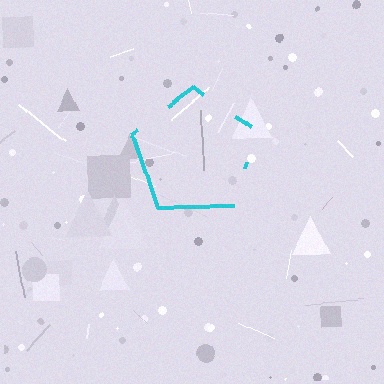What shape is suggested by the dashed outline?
The dashed outline suggests a pentagon.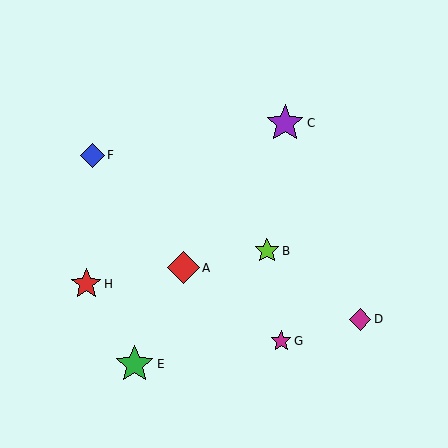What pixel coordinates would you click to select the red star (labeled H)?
Click at (86, 284) to select the red star H.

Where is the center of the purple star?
The center of the purple star is at (285, 123).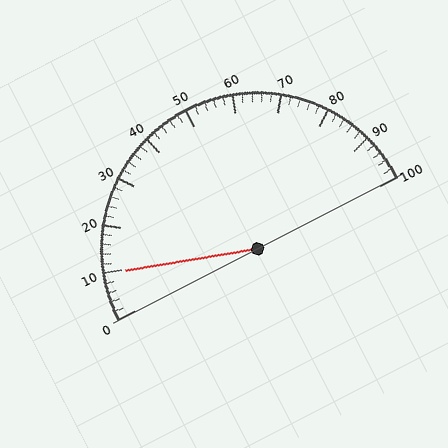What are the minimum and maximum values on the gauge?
The gauge ranges from 0 to 100.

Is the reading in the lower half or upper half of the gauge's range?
The reading is in the lower half of the range (0 to 100).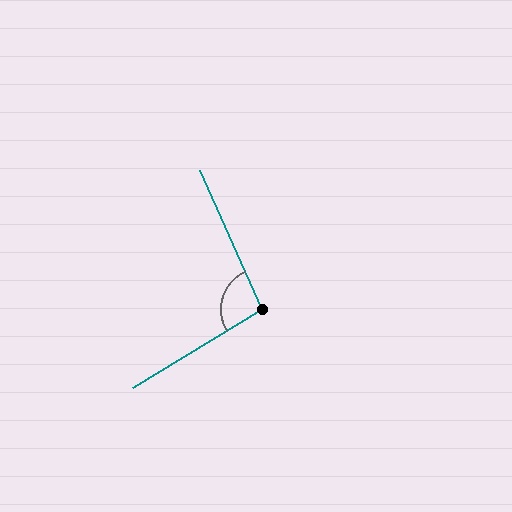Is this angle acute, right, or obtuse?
It is obtuse.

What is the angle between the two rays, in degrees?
Approximately 97 degrees.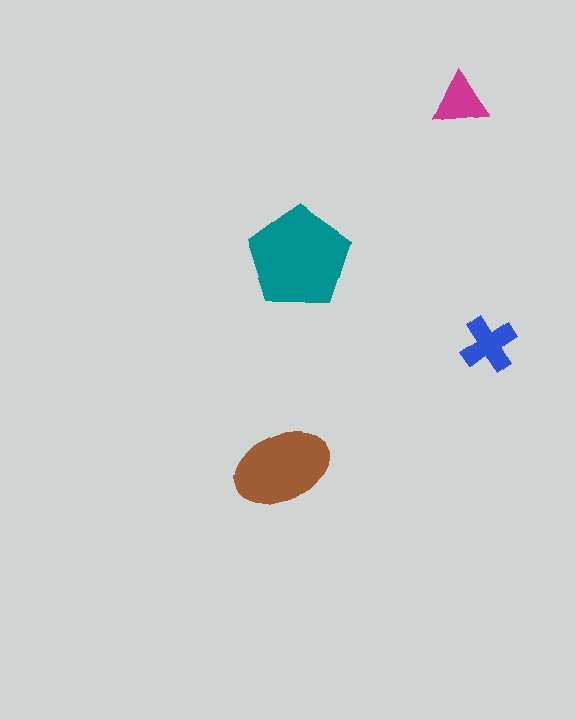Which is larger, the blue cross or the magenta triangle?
The blue cross.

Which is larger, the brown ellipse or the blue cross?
The brown ellipse.